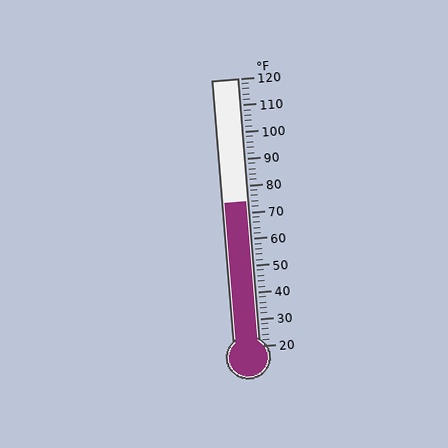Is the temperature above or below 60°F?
The temperature is above 60°F.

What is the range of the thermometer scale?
The thermometer scale ranges from 20°F to 120°F.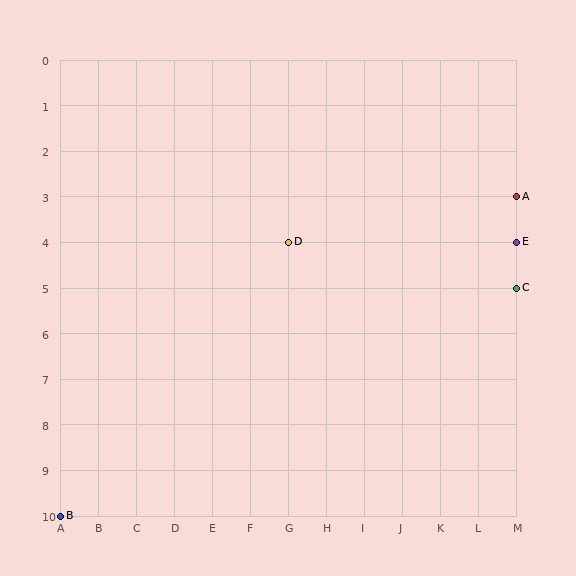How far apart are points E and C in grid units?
Points E and C are 1 row apart.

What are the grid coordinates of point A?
Point A is at grid coordinates (M, 3).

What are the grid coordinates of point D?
Point D is at grid coordinates (G, 4).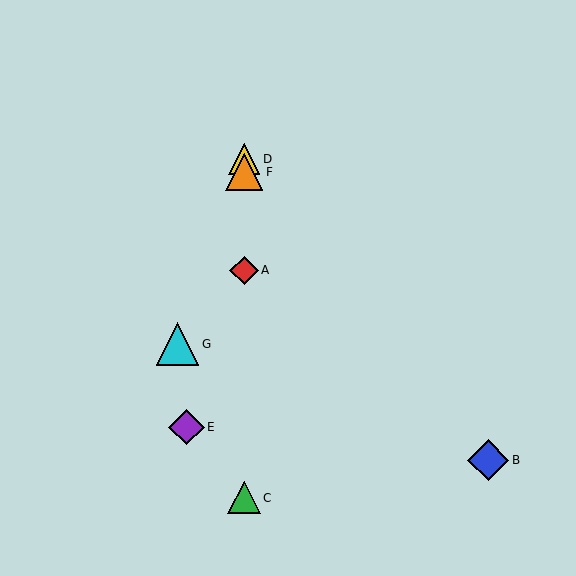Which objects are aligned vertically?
Objects A, C, D, F are aligned vertically.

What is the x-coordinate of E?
Object E is at x≈186.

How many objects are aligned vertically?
4 objects (A, C, D, F) are aligned vertically.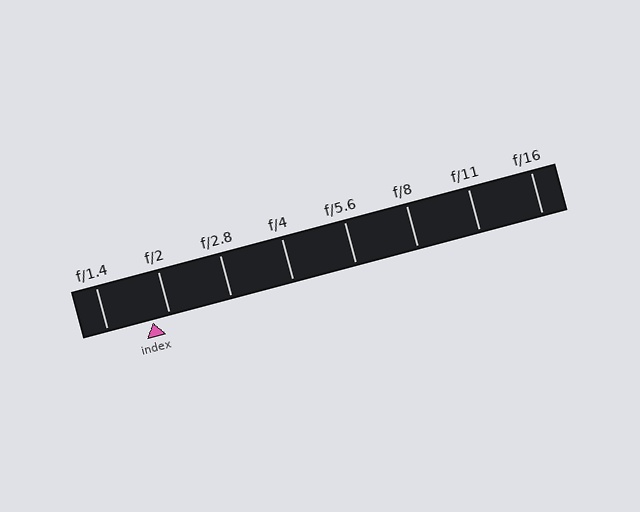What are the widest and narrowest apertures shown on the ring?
The widest aperture shown is f/1.4 and the narrowest is f/16.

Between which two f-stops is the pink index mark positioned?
The index mark is between f/1.4 and f/2.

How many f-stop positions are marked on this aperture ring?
There are 8 f-stop positions marked.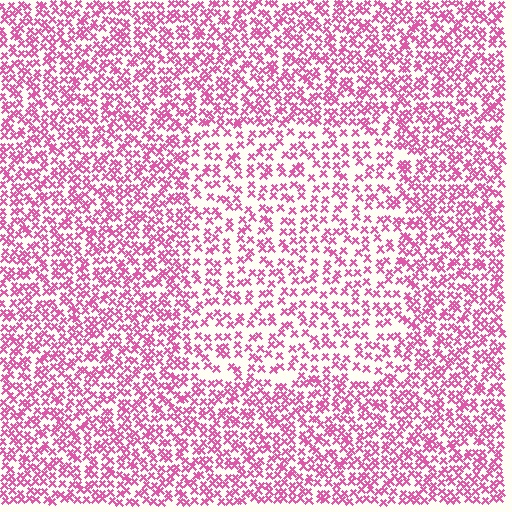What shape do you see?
I see a rectangle.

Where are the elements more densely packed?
The elements are more densely packed outside the rectangle boundary.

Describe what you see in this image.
The image contains small pink elements arranged at two different densities. A rectangle-shaped region is visible where the elements are less densely packed than the surrounding area.